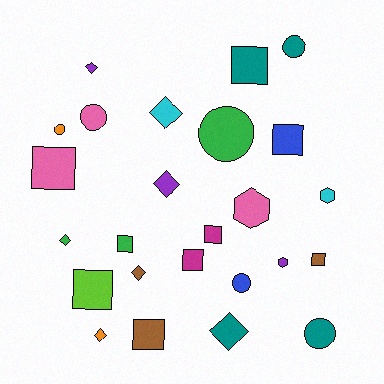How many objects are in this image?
There are 25 objects.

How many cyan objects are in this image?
There are 2 cyan objects.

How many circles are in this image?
There are 6 circles.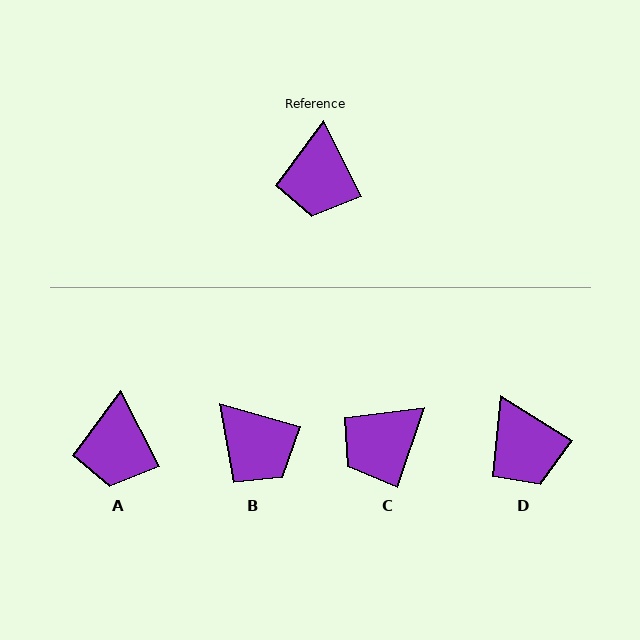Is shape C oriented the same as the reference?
No, it is off by about 46 degrees.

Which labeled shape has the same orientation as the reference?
A.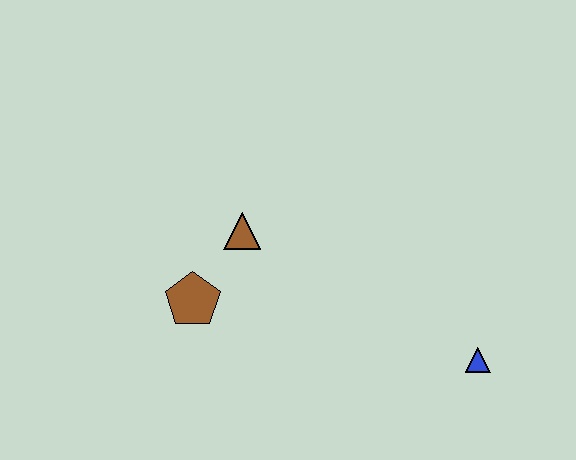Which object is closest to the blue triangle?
The brown triangle is closest to the blue triangle.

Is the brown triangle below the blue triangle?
No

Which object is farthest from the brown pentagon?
The blue triangle is farthest from the brown pentagon.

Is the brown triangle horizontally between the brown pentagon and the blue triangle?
Yes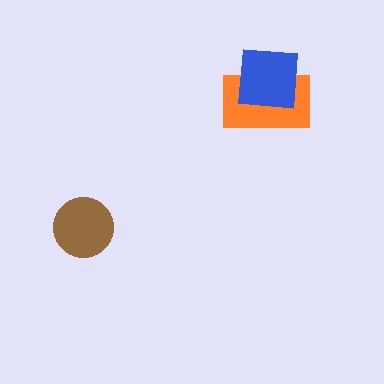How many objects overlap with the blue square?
1 object overlaps with the blue square.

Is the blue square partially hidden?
No, no other shape covers it.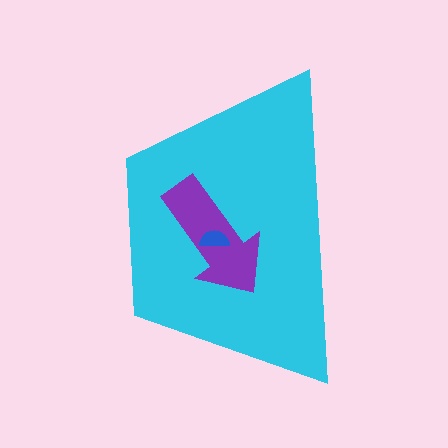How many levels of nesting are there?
3.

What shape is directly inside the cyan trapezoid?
The purple arrow.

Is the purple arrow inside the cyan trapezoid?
Yes.